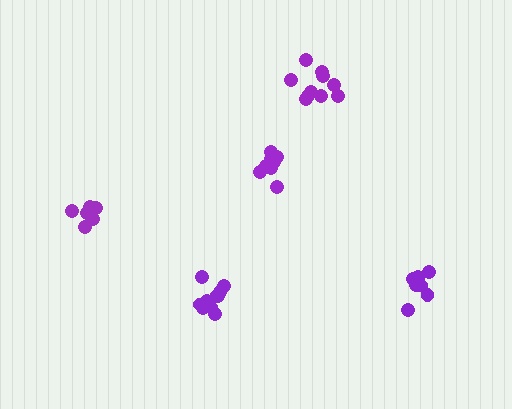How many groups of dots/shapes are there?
There are 5 groups.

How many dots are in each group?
Group 1: 10 dots, Group 2: 9 dots, Group 3: 8 dots, Group 4: 6 dots, Group 5: 10 dots (43 total).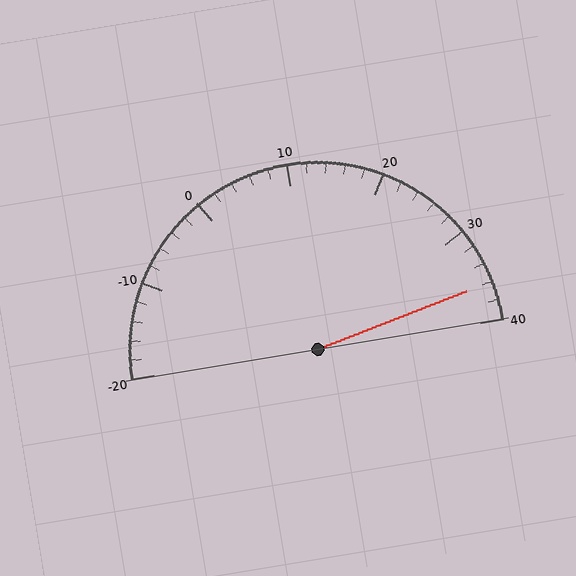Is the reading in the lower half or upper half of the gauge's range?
The reading is in the upper half of the range (-20 to 40).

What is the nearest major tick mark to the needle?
The nearest major tick mark is 40.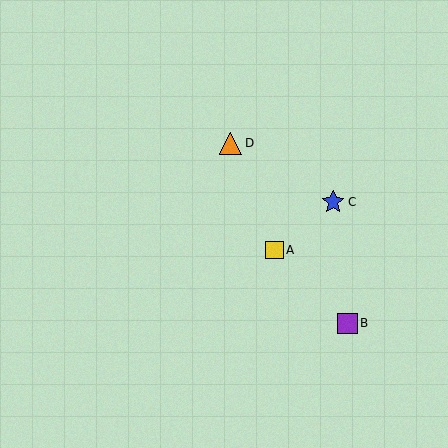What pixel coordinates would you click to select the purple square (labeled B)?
Click at (347, 323) to select the purple square B.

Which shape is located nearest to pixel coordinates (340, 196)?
The blue star (labeled C) at (333, 202) is nearest to that location.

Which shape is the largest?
The blue star (labeled C) is the largest.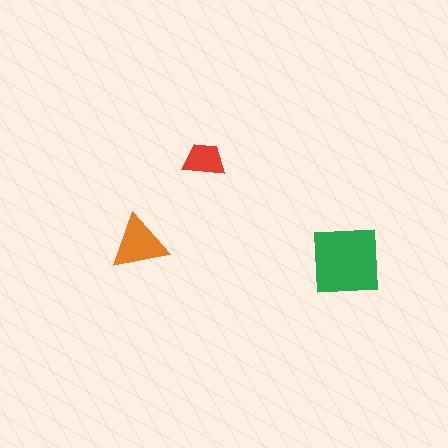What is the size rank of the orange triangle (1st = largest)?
2nd.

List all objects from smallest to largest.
The red trapezoid, the orange triangle, the green square.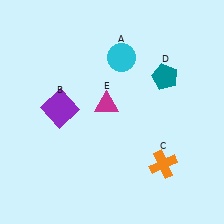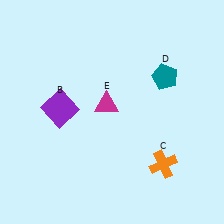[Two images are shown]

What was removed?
The cyan circle (A) was removed in Image 2.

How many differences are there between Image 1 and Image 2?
There is 1 difference between the two images.